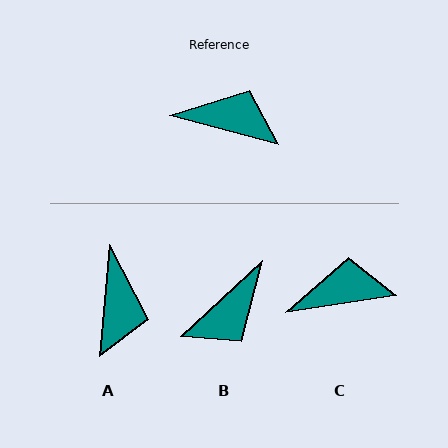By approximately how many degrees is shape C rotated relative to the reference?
Approximately 24 degrees counter-clockwise.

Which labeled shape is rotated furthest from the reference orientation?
B, about 122 degrees away.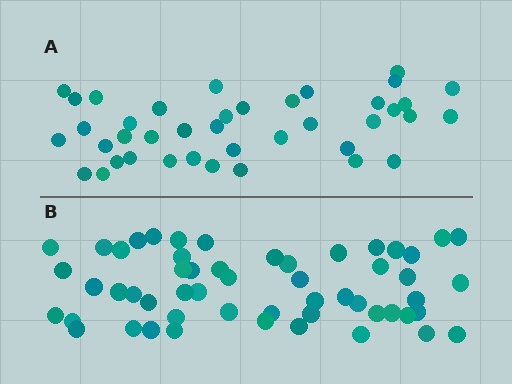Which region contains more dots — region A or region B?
Region B (the bottom region) has more dots.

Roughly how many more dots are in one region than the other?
Region B has approximately 15 more dots than region A.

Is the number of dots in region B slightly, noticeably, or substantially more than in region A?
Region B has noticeably more, but not dramatically so. The ratio is roughly 1.4 to 1.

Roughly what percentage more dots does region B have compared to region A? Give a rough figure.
About 35% more.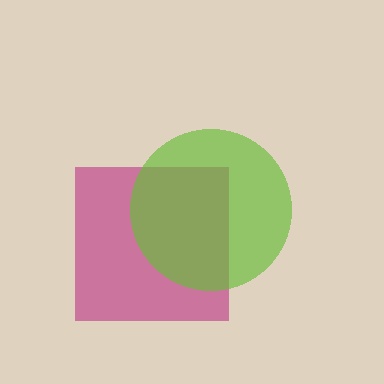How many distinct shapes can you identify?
There are 2 distinct shapes: a magenta square, a lime circle.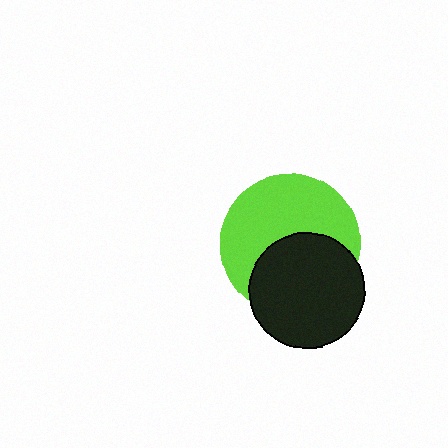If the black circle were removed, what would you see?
You would see the complete lime circle.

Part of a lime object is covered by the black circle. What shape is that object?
It is a circle.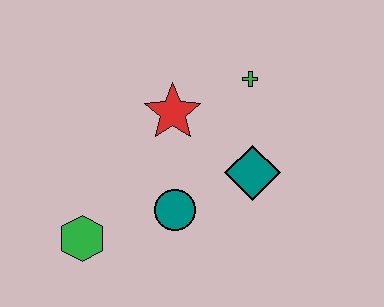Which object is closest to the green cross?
The red star is closest to the green cross.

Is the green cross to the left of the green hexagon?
No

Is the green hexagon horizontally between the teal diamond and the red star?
No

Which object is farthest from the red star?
The green hexagon is farthest from the red star.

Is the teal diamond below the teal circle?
No